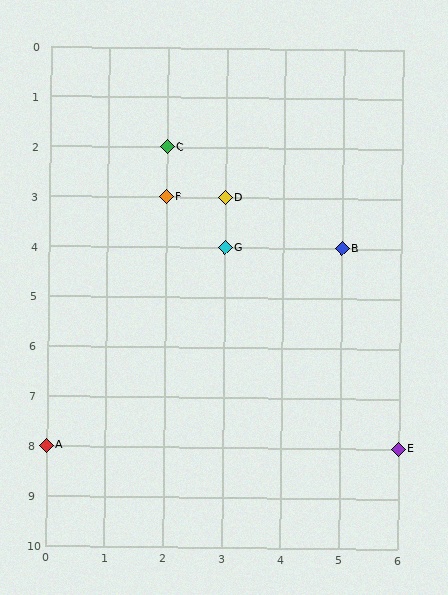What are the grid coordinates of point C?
Point C is at grid coordinates (2, 2).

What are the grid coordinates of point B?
Point B is at grid coordinates (5, 4).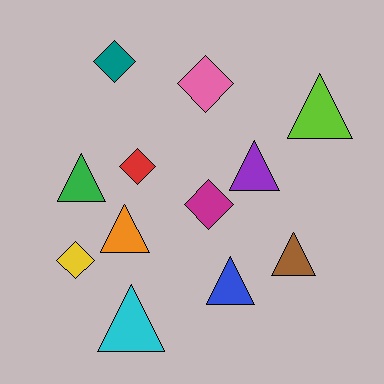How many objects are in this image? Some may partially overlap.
There are 12 objects.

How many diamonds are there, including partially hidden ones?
There are 5 diamonds.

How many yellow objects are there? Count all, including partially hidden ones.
There is 1 yellow object.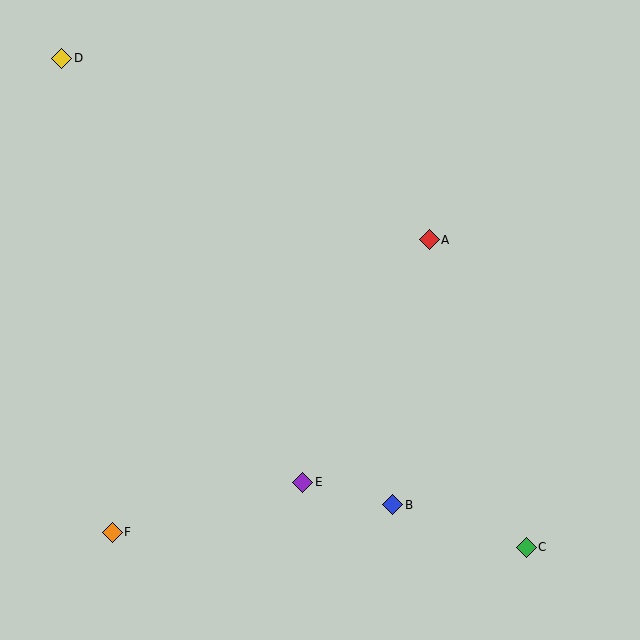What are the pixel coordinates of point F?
Point F is at (112, 532).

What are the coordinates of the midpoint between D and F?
The midpoint between D and F is at (87, 295).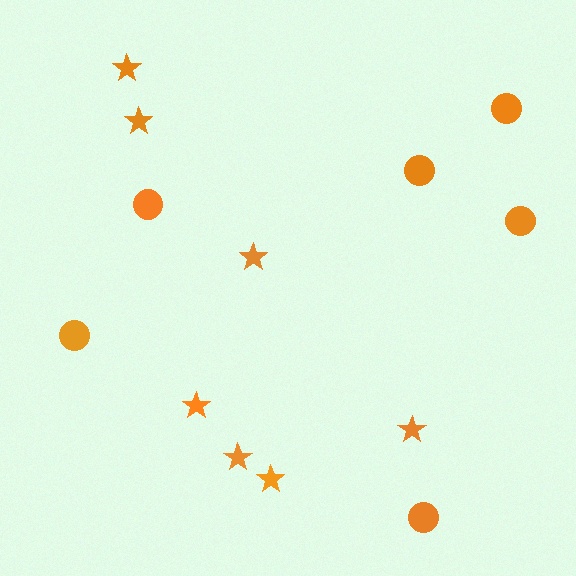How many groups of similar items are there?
There are 2 groups: one group of stars (7) and one group of circles (6).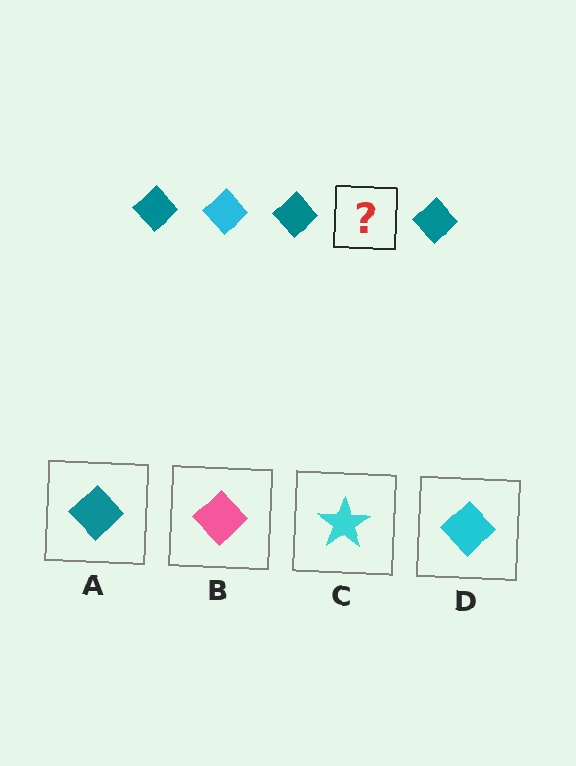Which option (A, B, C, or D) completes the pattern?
D.